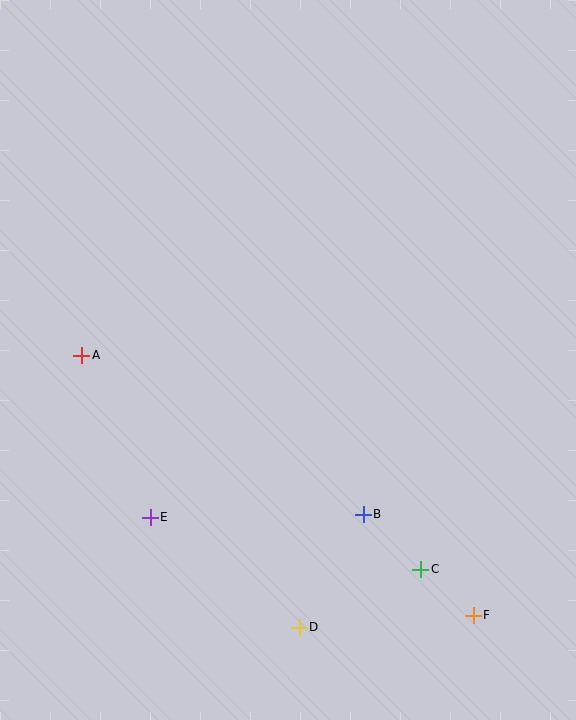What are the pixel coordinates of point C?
Point C is at (421, 569).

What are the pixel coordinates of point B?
Point B is at (363, 514).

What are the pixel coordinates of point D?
Point D is at (299, 627).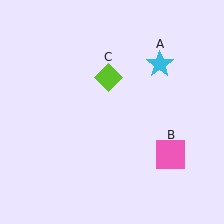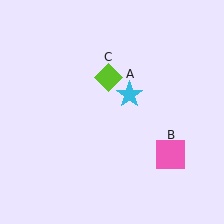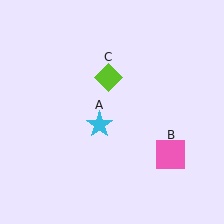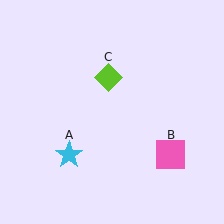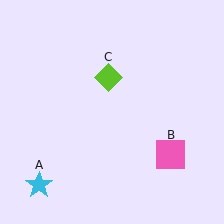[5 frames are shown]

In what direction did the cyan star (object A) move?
The cyan star (object A) moved down and to the left.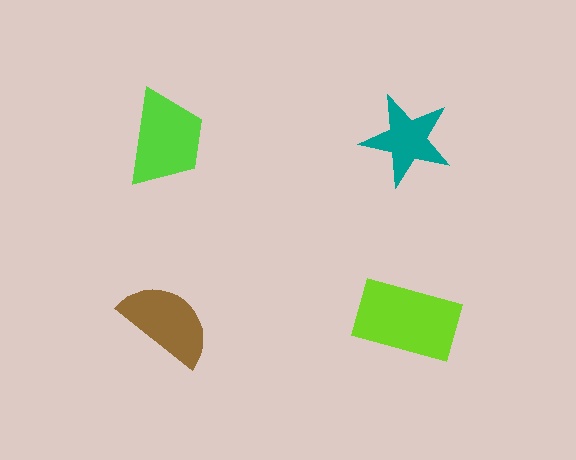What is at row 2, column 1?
A brown semicircle.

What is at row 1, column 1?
A lime trapezoid.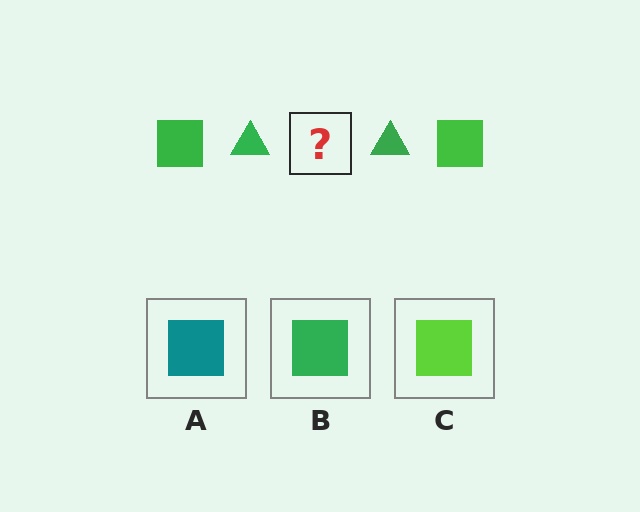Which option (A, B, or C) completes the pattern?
B.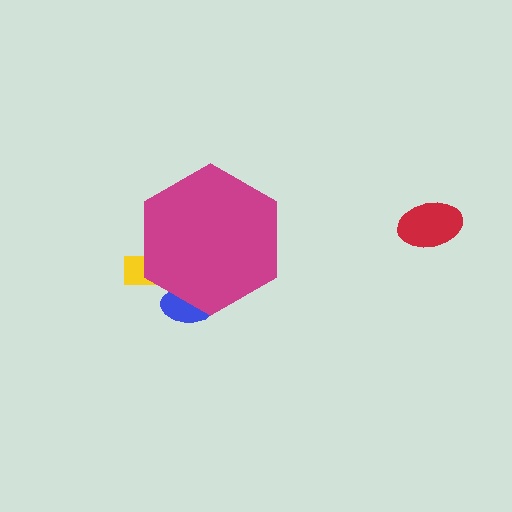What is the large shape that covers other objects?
A magenta hexagon.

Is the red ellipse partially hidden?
No, the red ellipse is fully visible.